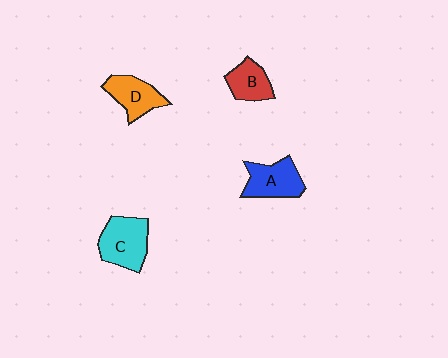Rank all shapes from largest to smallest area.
From largest to smallest: C (cyan), A (blue), D (orange), B (red).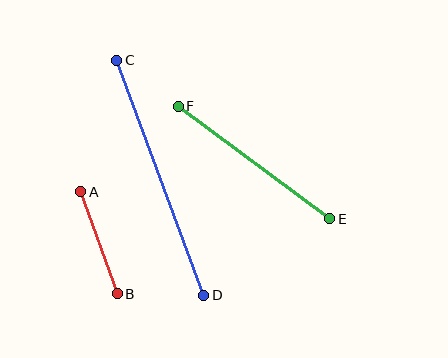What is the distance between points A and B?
The distance is approximately 108 pixels.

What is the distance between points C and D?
The distance is approximately 251 pixels.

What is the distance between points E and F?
The distance is approximately 189 pixels.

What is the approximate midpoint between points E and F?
The midpoint is at approximately (254, 162) pixels.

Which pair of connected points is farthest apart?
Points C and D are farthest apart.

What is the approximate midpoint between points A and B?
The midpoint is at approximately (99, 243) pixels.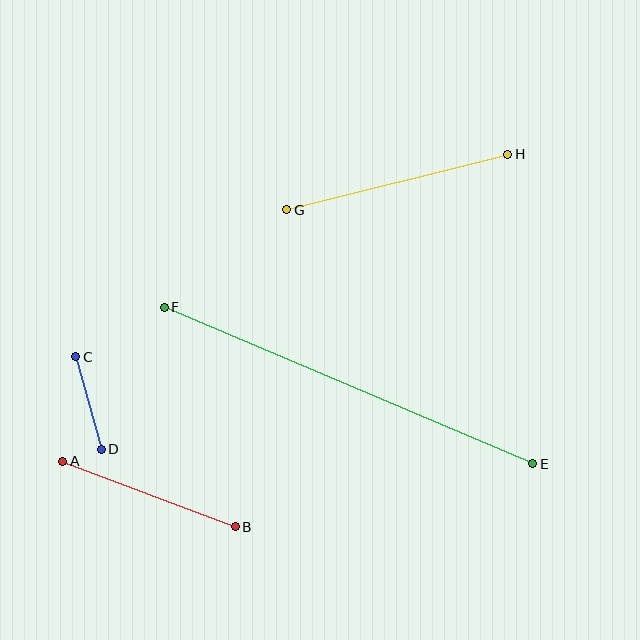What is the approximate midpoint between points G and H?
The midpoint is at approximately (397, 182) pixels.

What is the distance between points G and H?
The distance is approximately 228 pixels.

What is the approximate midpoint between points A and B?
The midpoint is at approximately (149, 494) pixels.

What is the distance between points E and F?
The distance is approximately 400 pixels.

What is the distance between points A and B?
The distance is approximately 184 pixels.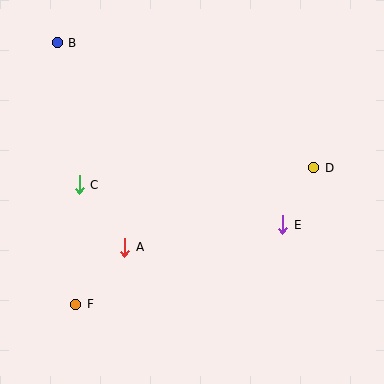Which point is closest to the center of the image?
Point A at (125, 248) is closest to the center.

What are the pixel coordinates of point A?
Point A is at (125, 248).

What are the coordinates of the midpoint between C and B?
The midpoint between C and B is at (68, 114).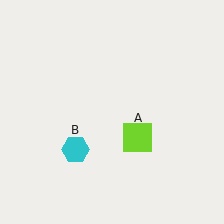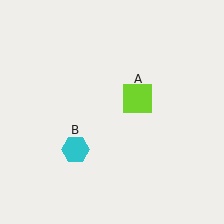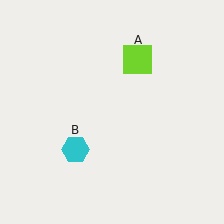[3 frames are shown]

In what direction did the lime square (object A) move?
The lime square (object A) moved up.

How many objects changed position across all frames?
1 object changed position: lime square (object A).